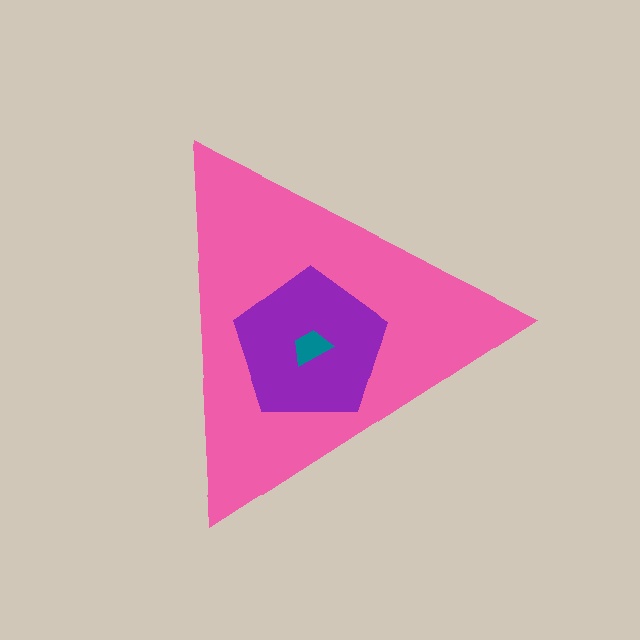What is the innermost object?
The teal trapezoid.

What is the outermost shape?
The pink triangle.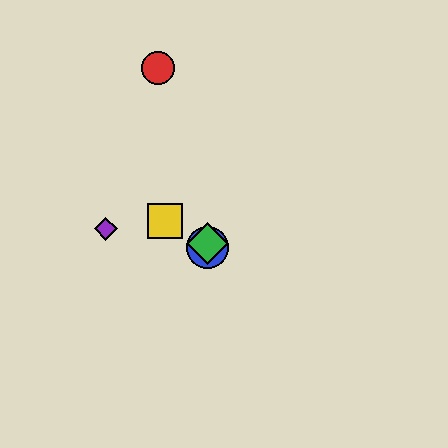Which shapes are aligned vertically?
The blue circle, the green diamond are aligned vertically.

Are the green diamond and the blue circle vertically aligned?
Yes, both are at x≈208.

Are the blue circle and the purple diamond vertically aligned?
No, the blue circle is at x≈208 and the purple diamond is at x≈106.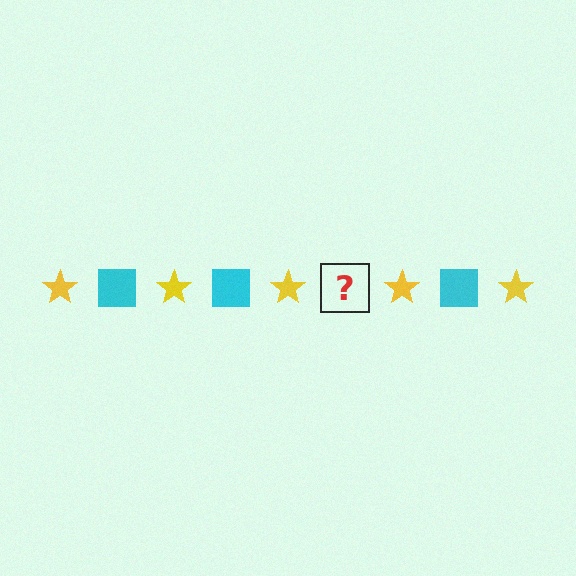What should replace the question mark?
The question mark should be replaced with a cyan square.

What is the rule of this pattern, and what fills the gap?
The rule is that the pattern alternates between yellow star and cyan square. The gap should be filled with a cyan square.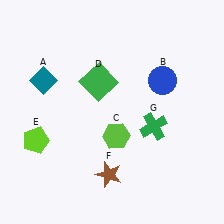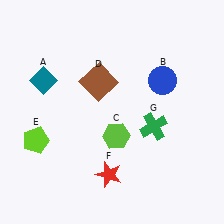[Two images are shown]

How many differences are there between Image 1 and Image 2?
There are 2 differences between the two images.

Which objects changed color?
D changed from green to brown. F changed from brown to red.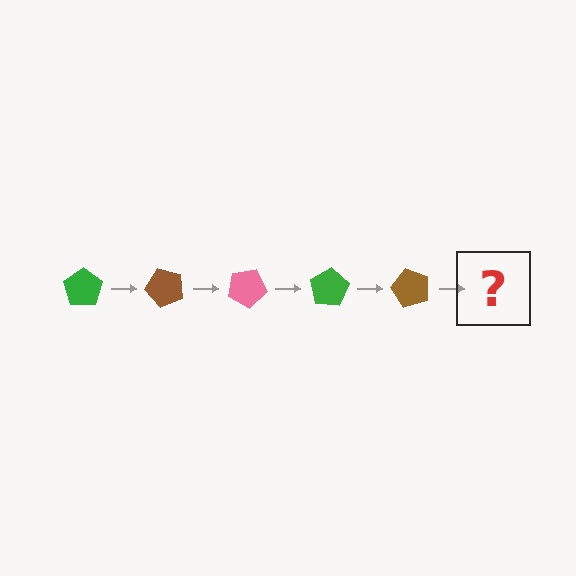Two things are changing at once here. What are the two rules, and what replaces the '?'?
The two rules are that it rotates 50 degrees each step and the color cycles through green, brown, and pink. The '?' should be a pink pentagon, rotated 250 degrees from the start.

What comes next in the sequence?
The next element should be a pink pentagon, rotated 250 degrees from the start.